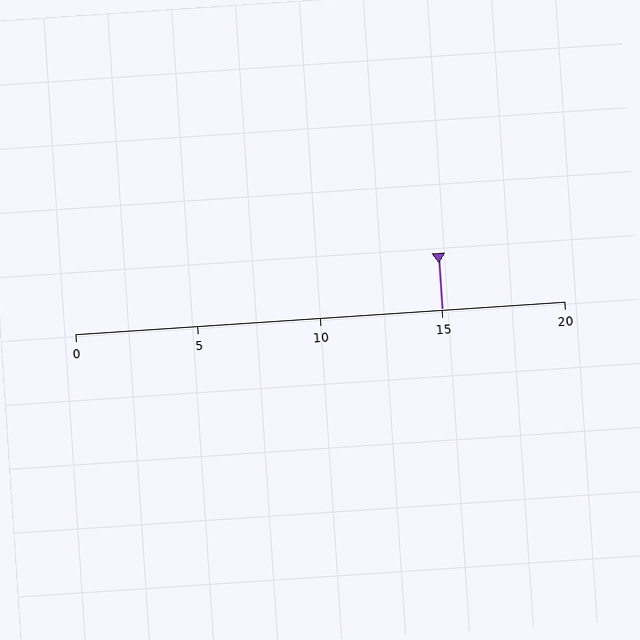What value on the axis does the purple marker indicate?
The marker indicates approximately 15.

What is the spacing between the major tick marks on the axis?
The major ticks are spaced 5 apart.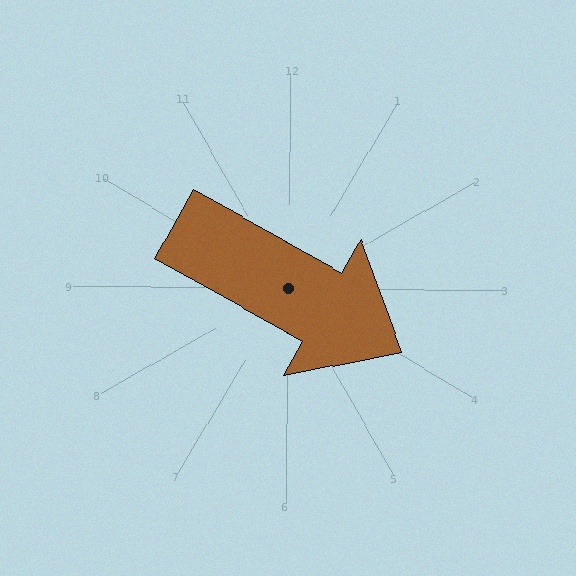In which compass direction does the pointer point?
Southeast.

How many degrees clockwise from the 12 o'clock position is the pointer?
Approximately 119 degrees.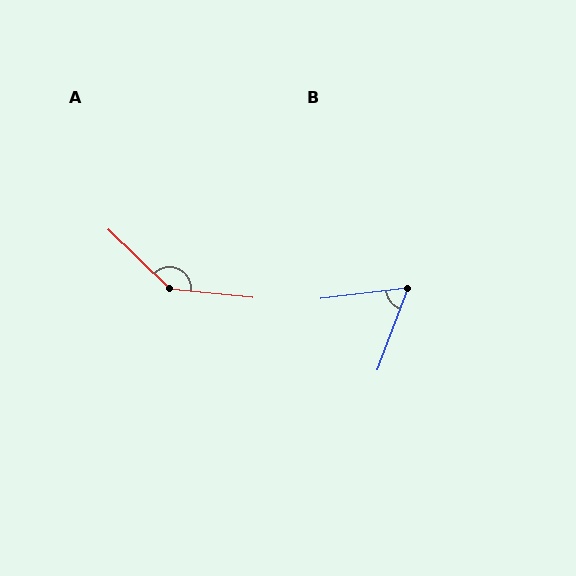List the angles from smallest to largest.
B (62°), A (142°).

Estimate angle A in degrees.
Approximately 142 degrees.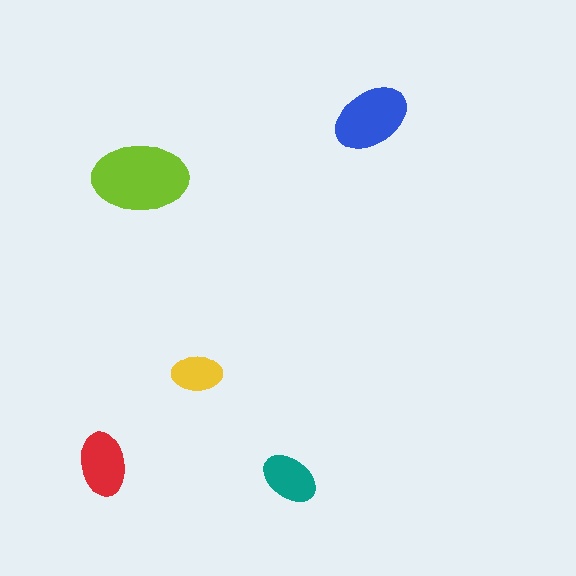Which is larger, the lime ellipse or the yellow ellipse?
The lime one.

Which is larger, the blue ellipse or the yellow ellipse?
The blue one.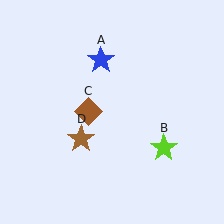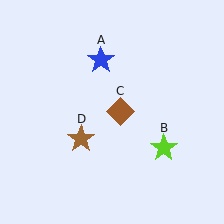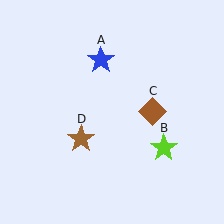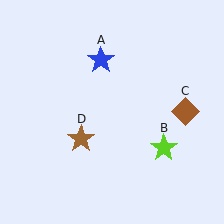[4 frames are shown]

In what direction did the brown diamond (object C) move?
The brown diamond (object C) moved right.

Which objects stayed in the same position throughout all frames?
Blue star (object A) and lime star (object B) and brown star (object D) remained stationary.